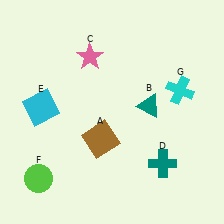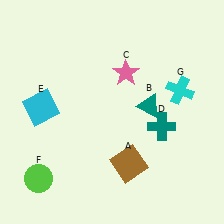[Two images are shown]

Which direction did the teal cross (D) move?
The teal cross (D) moved up.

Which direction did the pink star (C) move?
The pink star (C) moved right.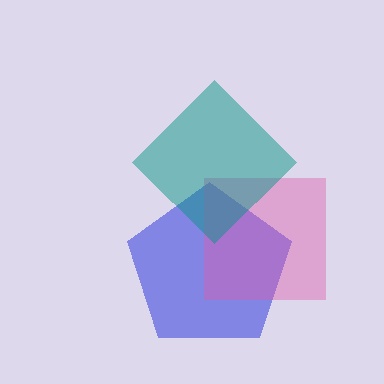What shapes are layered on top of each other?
The layered shapes are: a blue pentagon, a pink square, a teal diamond.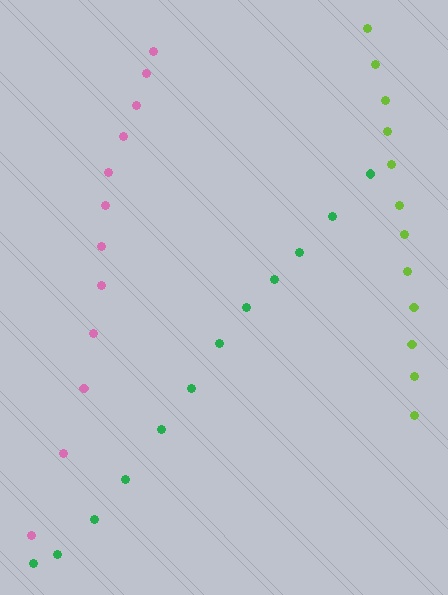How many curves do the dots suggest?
There are 3 distinct paths.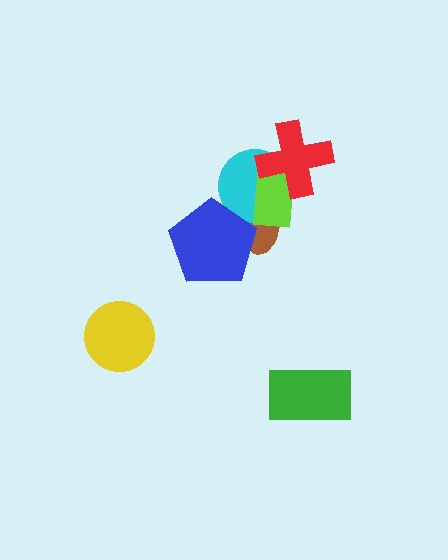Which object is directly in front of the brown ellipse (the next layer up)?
The cyan circle is directly in front of the brown ellipse.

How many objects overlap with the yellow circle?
0 objects overlap with the yellow circle.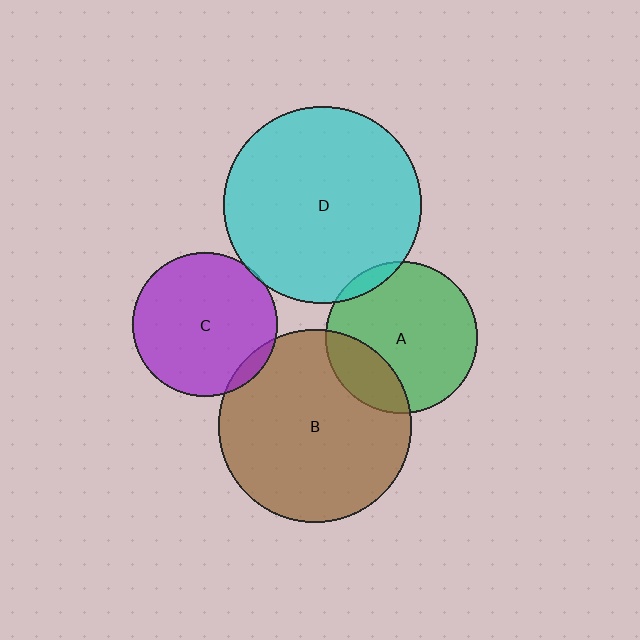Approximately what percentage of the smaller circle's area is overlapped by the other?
Approximately 5%.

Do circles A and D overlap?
Yes.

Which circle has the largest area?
Circle D (cyan).